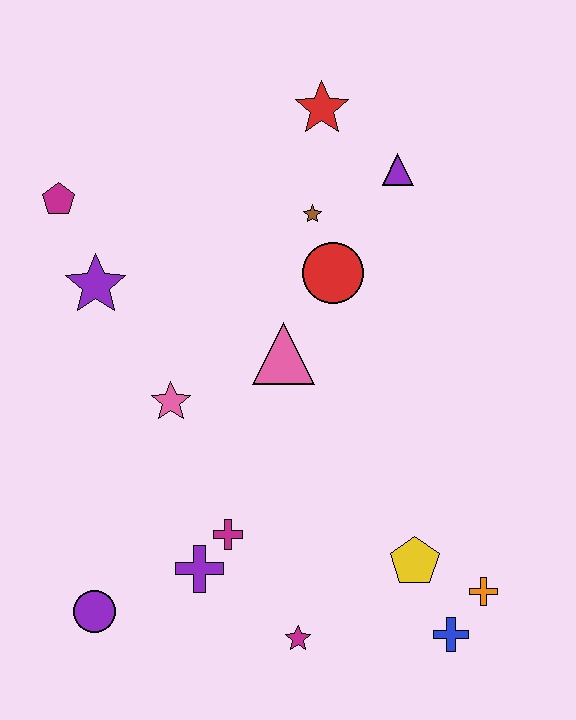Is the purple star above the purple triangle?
No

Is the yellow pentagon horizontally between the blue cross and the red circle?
Yes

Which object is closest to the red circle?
The brown star is closest to the red circle.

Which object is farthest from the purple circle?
The red star is farthest from the purple circle.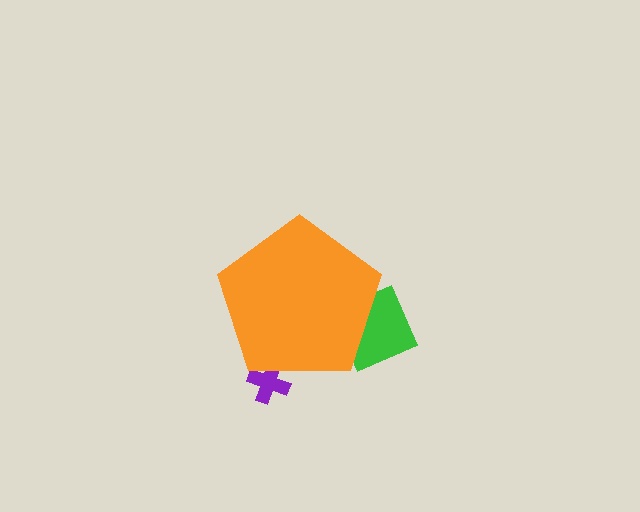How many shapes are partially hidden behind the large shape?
3 shapes are partially hidden.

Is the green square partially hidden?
Yes, the green square is partially hidden behind the orange pentagon.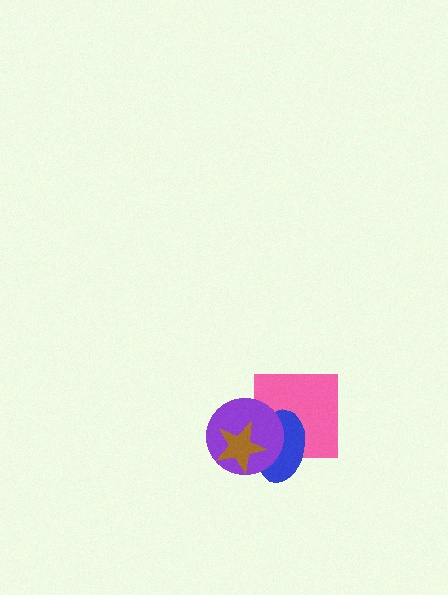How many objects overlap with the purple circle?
3 objects overlap with the purple circle.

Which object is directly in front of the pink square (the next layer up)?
The blue ellipse is directly in front of the pink square.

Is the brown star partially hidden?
No, no other shape covers it.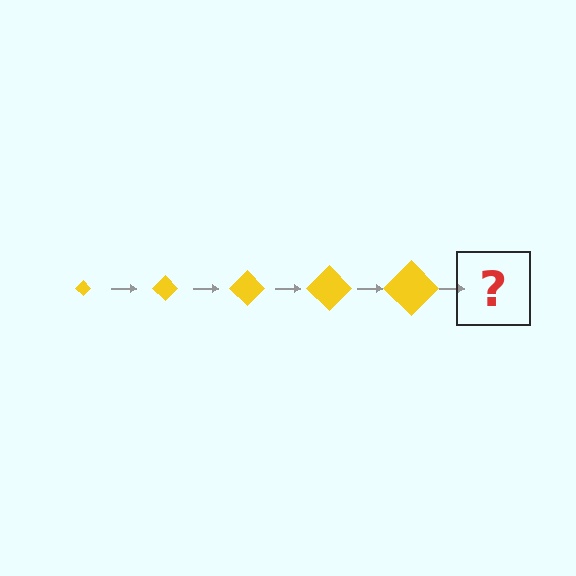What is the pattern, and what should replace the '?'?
The pattern is that the diamond gets progressively larger each step. The '?' should be a yellow diamond, larger than the previous one.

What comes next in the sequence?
The next element should be a yellow diamond, larger than the previous one.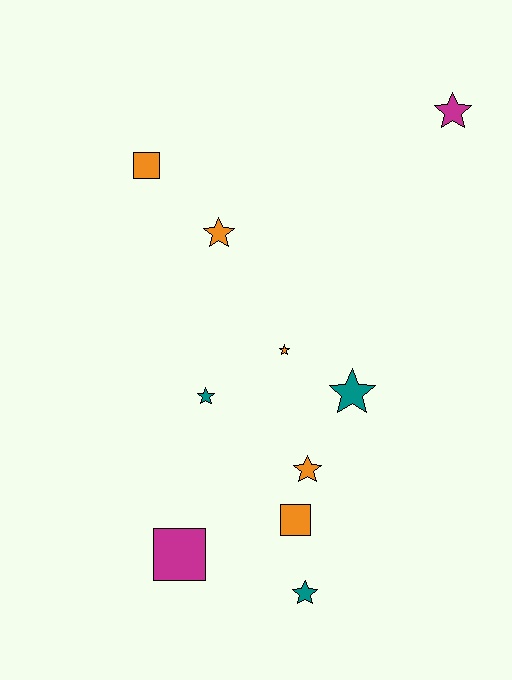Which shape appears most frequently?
Star, with 7 objects.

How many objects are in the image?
There are 10 objects.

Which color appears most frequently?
Orange, with 5 objects.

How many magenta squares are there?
There is 1 magenta square.